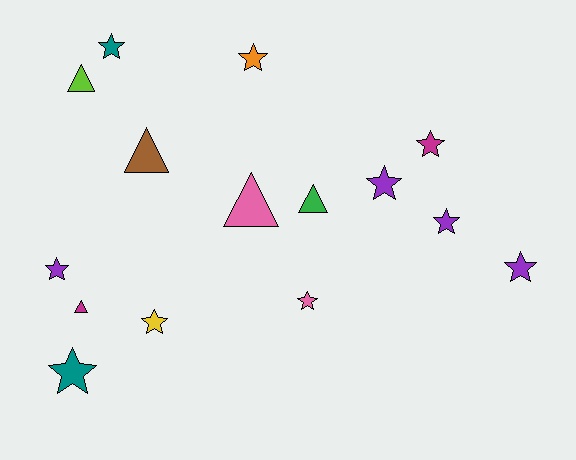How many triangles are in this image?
There are 5 triangles.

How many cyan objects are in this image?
There are no cyan objects.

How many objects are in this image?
There are 15 objects.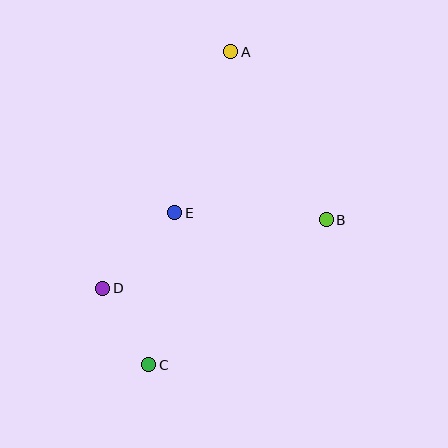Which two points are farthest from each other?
Points A and C are farthest from each other.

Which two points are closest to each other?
Points C and D are closest to each other.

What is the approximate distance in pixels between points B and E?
The distance between B and E is approximately 152 pixels.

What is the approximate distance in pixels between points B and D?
The distance between B and D is approximately 234 pixels.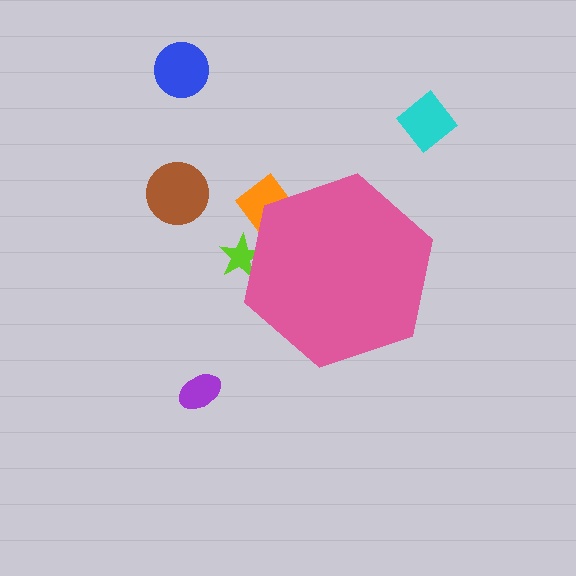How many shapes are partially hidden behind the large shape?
2 shapes are partially hidden.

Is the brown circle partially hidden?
No, the brown circle is fully visible.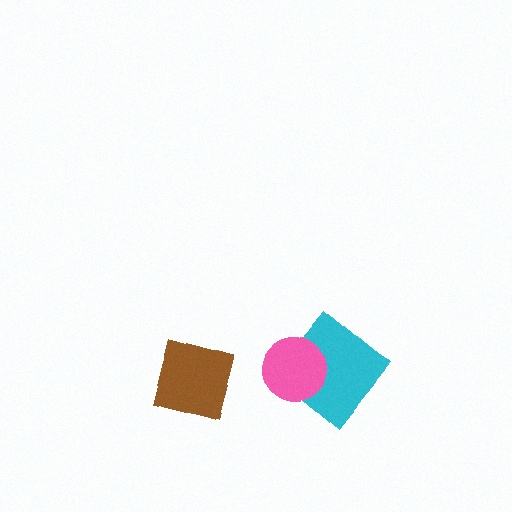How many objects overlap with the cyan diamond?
1 object overlaps with the cyan diamond.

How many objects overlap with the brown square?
0 objects overlap with the brown square.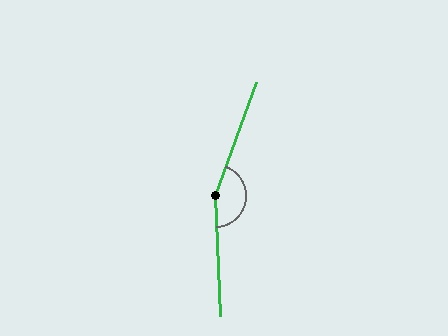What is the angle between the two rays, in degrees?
Approximately 158 degrees.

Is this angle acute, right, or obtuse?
It is obtuse.